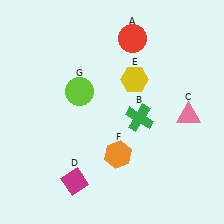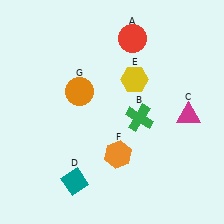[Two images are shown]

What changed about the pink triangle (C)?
In Image 1, C is pink. In Image 2, it changed to magenta.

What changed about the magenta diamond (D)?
In Image 1, D is magenta. In Image 2, it changed to teal.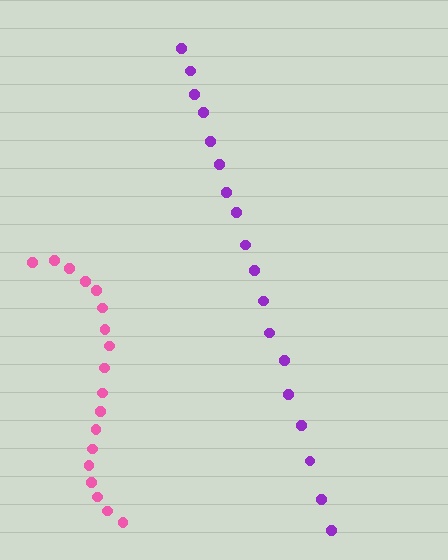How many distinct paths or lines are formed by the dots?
There are 2 distinct paths.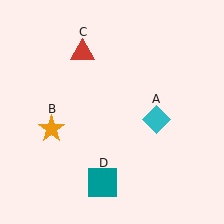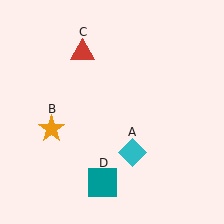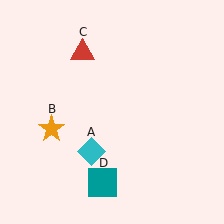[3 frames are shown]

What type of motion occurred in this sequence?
The cyan diamond (object A) rotated clockwise around the center of the scene.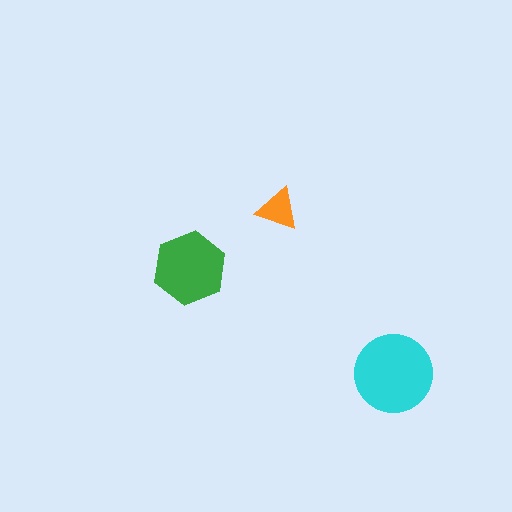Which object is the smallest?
The orange triangle.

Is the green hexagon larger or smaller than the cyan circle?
Smaller.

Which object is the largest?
The cyan circle.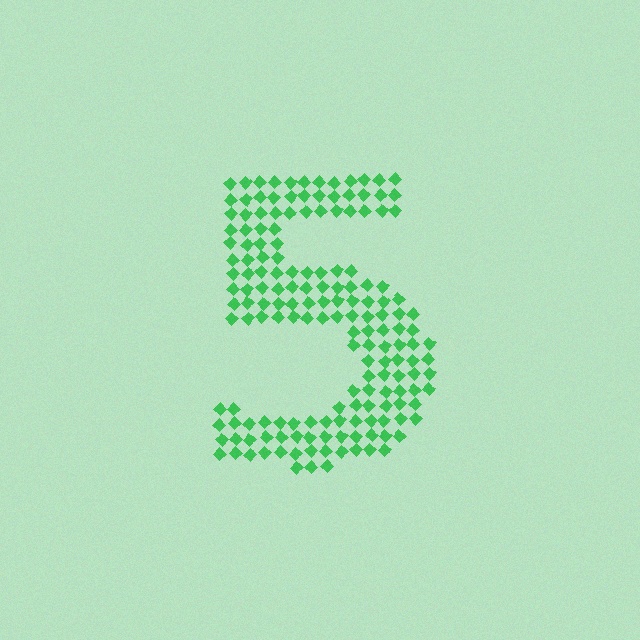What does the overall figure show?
The overall figure shows the digit 5.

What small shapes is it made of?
It is made of small diamonds.